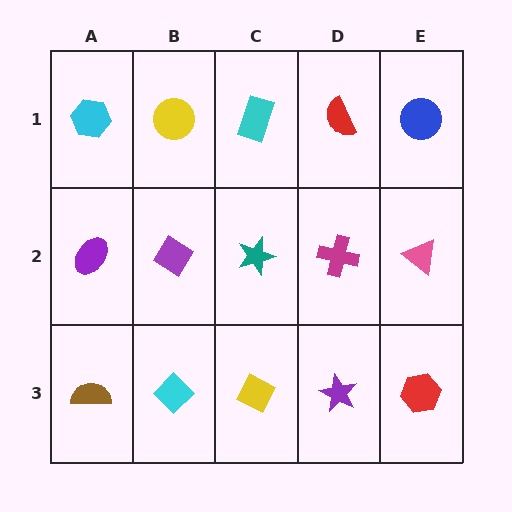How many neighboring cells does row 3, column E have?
2.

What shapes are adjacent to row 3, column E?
A pink triangle (row 2, column E), a purple star (row 3, column D).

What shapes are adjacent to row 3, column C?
A teal star (row 2, column C), a cyan diamond (row 3, column B), a purple star (row 3, column D).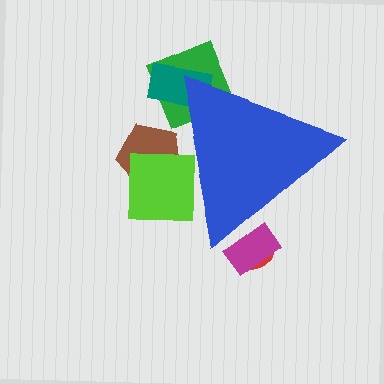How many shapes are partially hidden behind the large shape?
6 shapes are partially hidden.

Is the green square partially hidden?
Yes, the green square is partially hidden behind the blue triangle.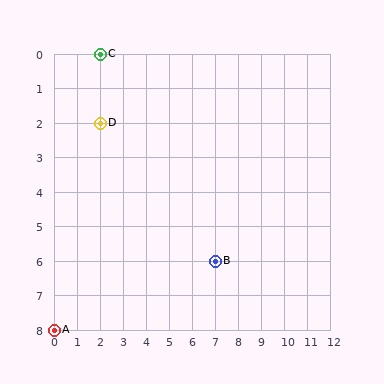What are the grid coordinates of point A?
Point A is at grid coordinates (0, 8).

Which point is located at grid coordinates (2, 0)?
Point C is at (2, 0).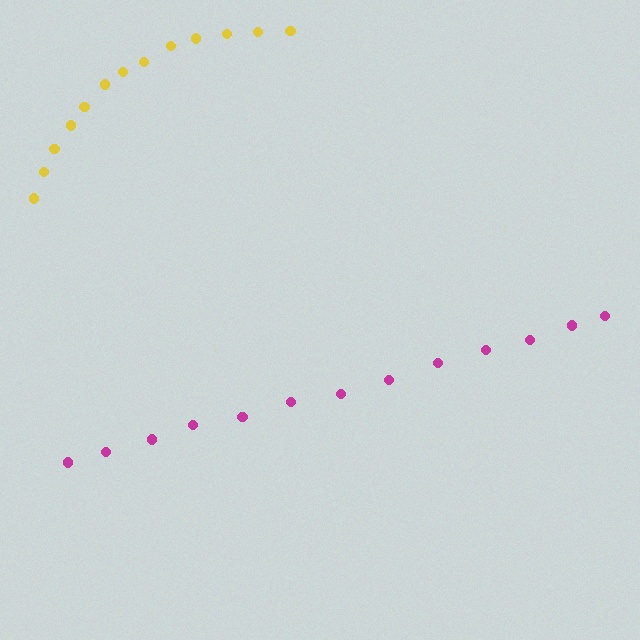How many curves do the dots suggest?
There are 2 distinct paths.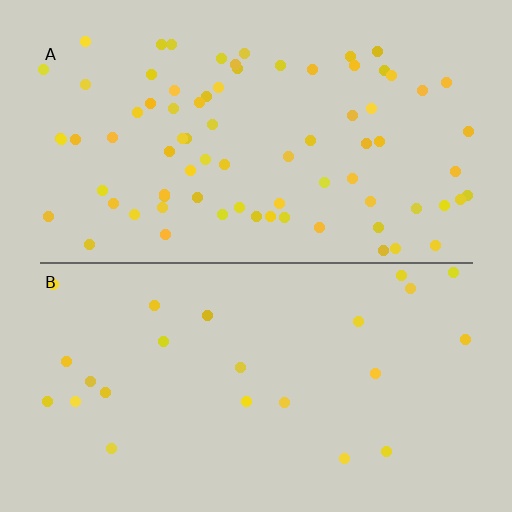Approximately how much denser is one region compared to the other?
Approximately 3.3× — region A over region B.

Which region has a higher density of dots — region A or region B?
A (the top).